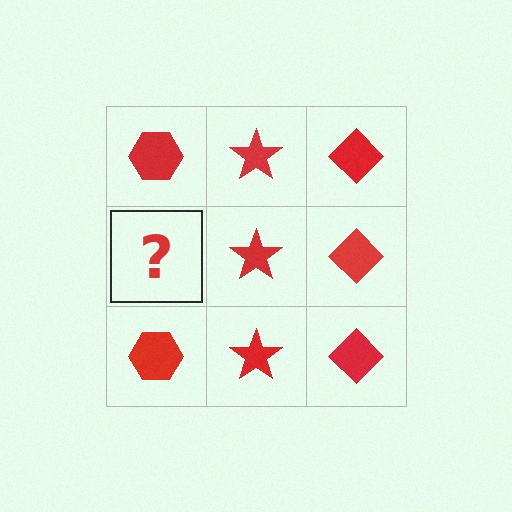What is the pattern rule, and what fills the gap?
The rule is that each column has a consistent shape. The gap should be filled with a red hexagon.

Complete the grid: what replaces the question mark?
The question mark should be replaced with a red hexagon.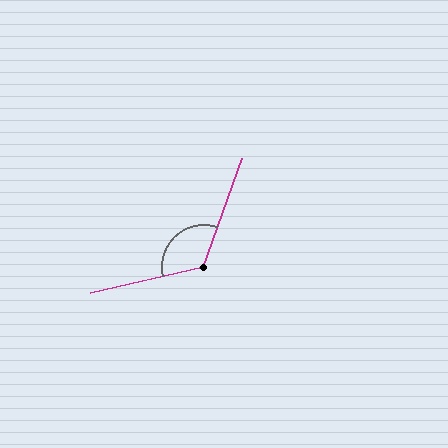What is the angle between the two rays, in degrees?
Approximately 123 degrees.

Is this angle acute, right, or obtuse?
It is obtuse.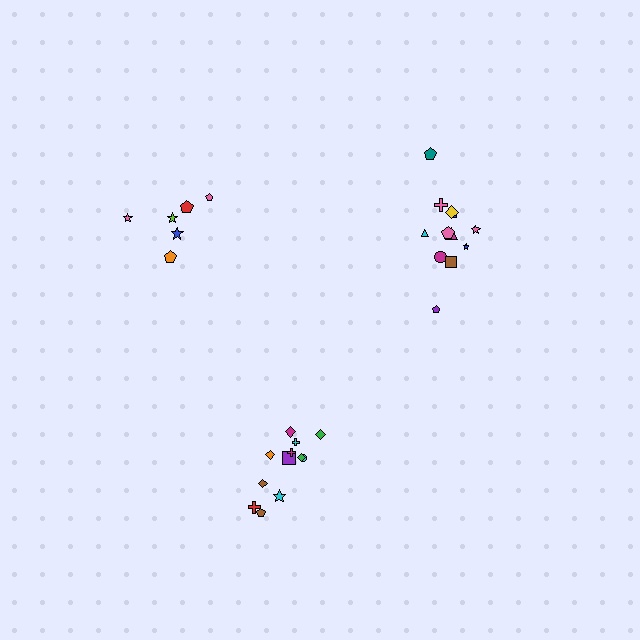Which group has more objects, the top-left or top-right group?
The top-right group.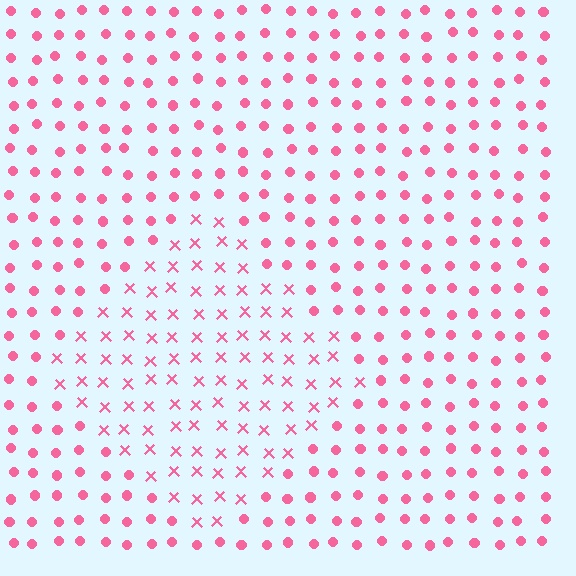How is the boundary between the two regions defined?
The boundary is defined by a change in element shape: X marks inside vs. circles outside. All elements share the same color and spacing.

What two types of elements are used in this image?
The image uses X marks inside the diamond region and circles outside it.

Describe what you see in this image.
The image is filled with small pink elements arranged in a uniform grid. A diamond-shaped region contains X marks, while the surrounding area contains circles. The boundary is defined purely by the change in element shape.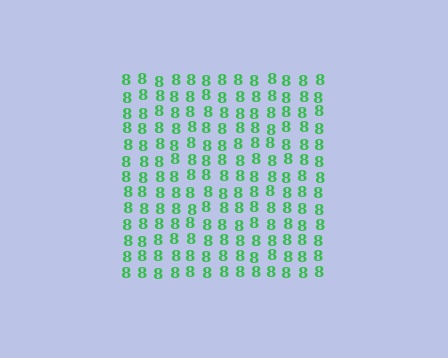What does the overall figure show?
The overall figure shows a square.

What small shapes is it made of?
It is made of small digit 8's.